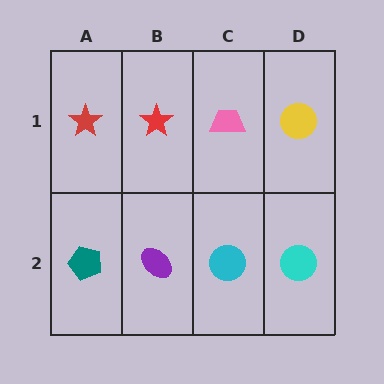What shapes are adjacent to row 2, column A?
A red star (row 1, column A), a purple ellipse (row 2, column B).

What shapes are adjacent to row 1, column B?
A purple ellipse (row 2, column B), a red star (row 1, column A), a pink trapezoid (row 1, column C).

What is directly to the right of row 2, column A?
A purple ellipse.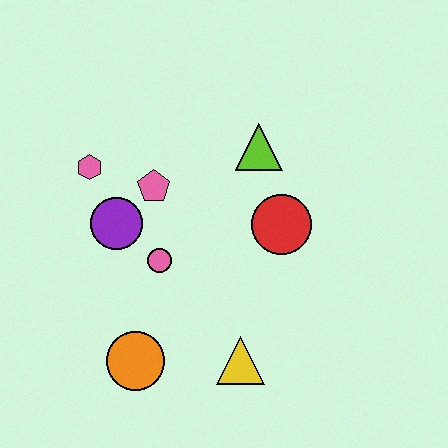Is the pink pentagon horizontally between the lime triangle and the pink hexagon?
Yes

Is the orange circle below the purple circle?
Yes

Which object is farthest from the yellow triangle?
The pink hexagon is farthest from the yellow triangle.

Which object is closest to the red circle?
The lime triangle is closest to the red circle.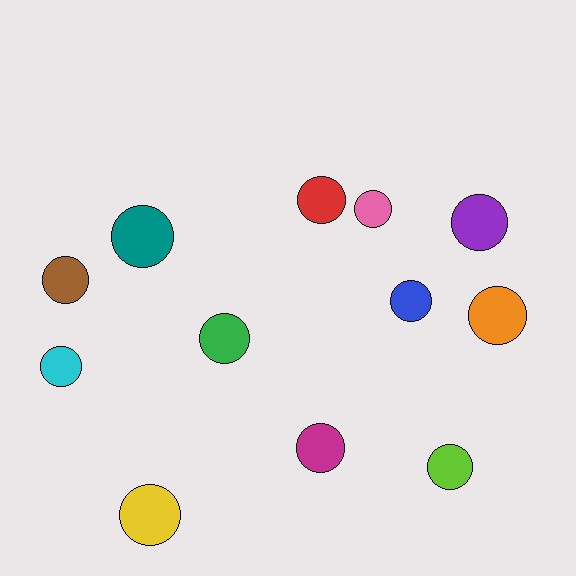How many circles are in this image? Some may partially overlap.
There are 12 circles.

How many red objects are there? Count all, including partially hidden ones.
There is 1 red object.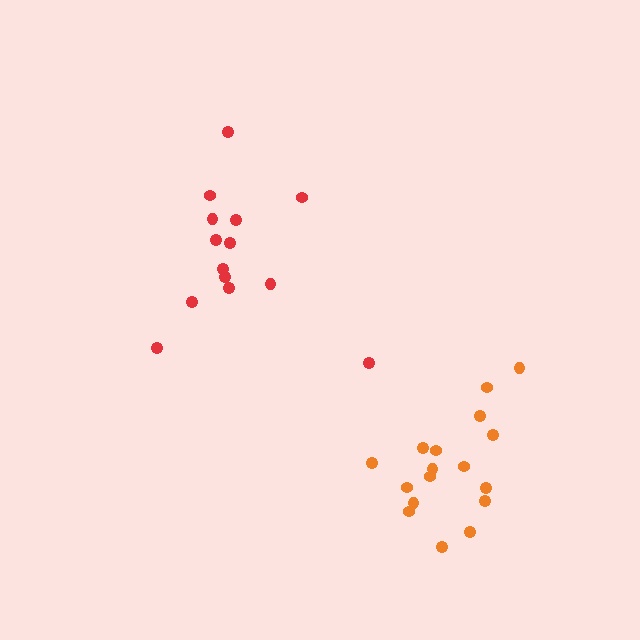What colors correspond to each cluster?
The clusters are colored: red, orange.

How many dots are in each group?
Group 1: 14 dots, Group 2: 17 dots (31 total).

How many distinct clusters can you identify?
There are 2 distinct clusters.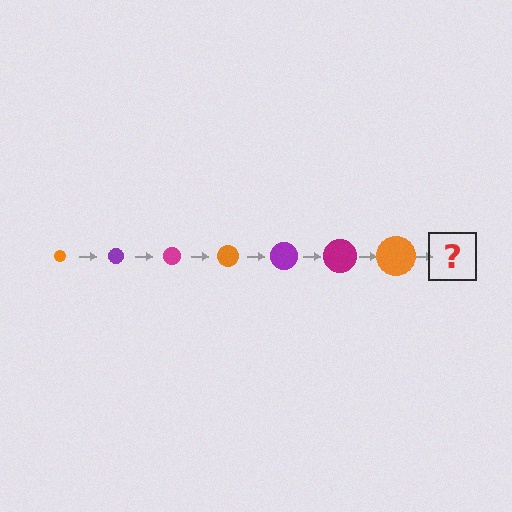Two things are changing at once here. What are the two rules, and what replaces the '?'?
The two rules are that the circle grows larger each step and the color cycles through orange, purple, and magenta. The '?' should be a purple circle, larger than the previous one.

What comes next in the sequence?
The next element should be a purple circle, larger than the previous one.